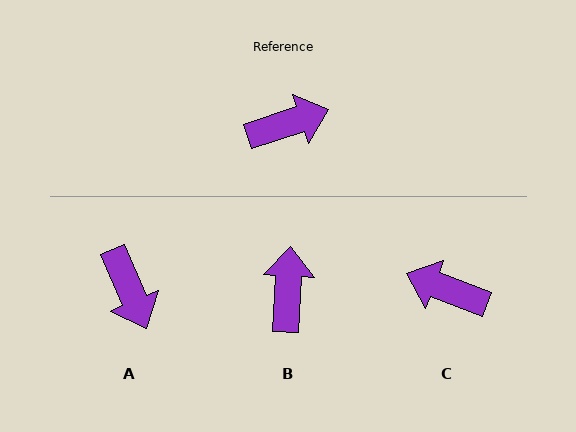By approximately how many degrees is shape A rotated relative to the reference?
Approximately 85 degrees clockwise.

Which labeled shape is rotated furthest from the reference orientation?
C, about 141 degrees away.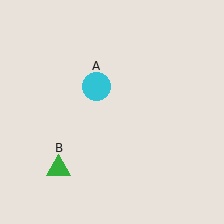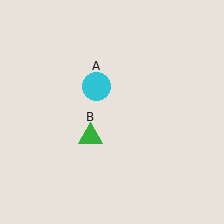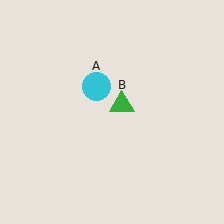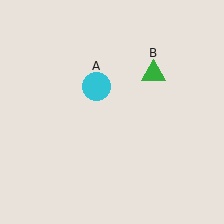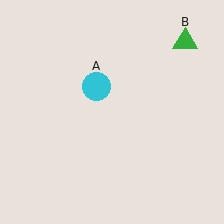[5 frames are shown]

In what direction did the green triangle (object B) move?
The green triangle (object B) moved up and to the right.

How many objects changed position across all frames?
1 object changed position: green triangle (object B).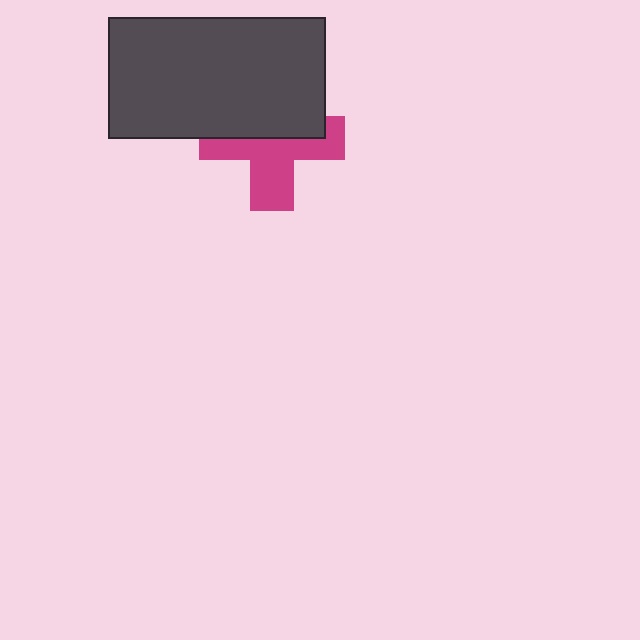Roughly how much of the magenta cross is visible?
About half of it is visible (roughly 52%).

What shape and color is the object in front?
The object in front is a dark gray rectangle.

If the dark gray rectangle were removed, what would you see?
You would see the complete magenta cross.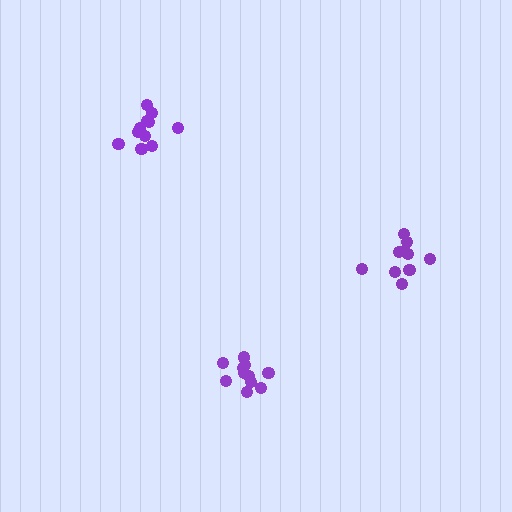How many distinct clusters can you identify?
There are 3 distinct clusters.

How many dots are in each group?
Group 1: 12 dots, Group 2: 10 dots, Group 3: 11 dots (33 total).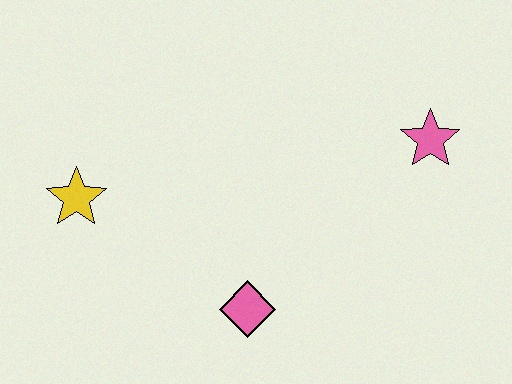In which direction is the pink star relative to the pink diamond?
The pink star is to the right of the pink diamond.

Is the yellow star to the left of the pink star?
Yes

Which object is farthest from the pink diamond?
The pink star is farthest from the pink diamond.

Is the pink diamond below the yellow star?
Yes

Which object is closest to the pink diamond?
The yellow star is closest to the pink diamond.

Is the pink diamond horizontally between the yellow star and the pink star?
Yes